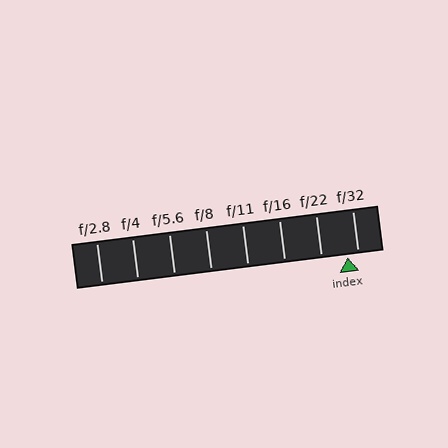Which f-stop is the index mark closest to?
The index mark is closest to f/32.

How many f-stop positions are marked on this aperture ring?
There are 8 f-stop positions marked.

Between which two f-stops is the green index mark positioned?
The index mark is between f/22 and f/32.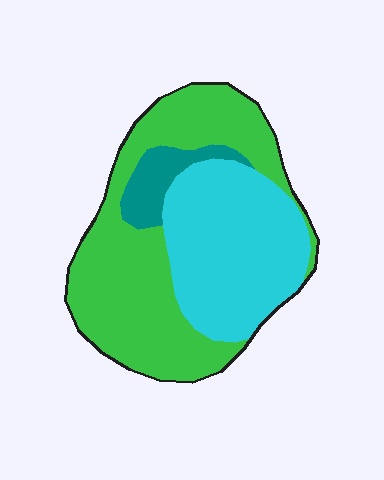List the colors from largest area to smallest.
From largest to smallest: green, cyan, teal.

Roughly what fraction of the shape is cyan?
Cyan covers roughly 40% of the shape.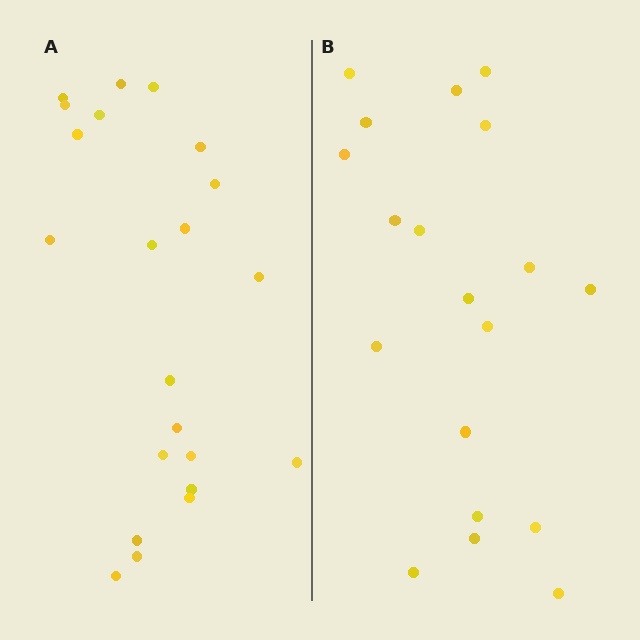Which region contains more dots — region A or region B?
Region A (the left region) has more dots.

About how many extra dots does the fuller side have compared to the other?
Region A has just a few more — roughly 2 or 3 more dots than region B.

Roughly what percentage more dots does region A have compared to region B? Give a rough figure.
About 15% more.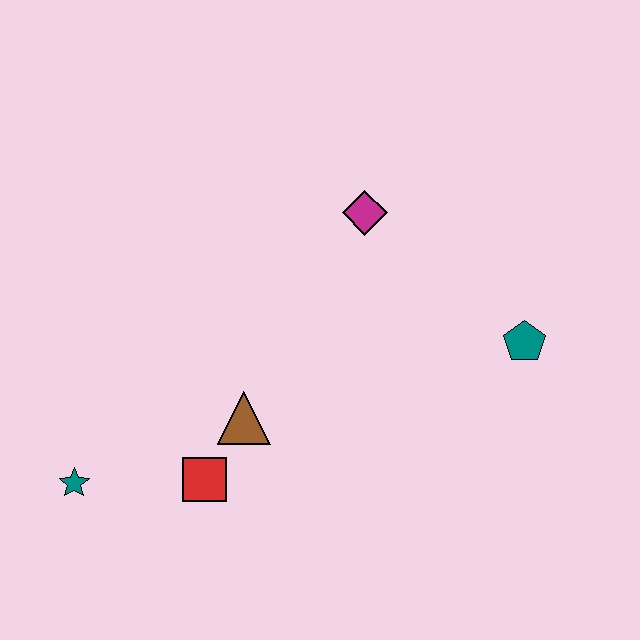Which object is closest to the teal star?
The red square is closest to the teal star.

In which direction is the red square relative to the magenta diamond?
The red square is below the magenta diamond.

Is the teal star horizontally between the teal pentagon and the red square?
No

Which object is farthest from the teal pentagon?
The teal star is farthest from the teal pentagon.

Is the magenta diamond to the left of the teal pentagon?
Yes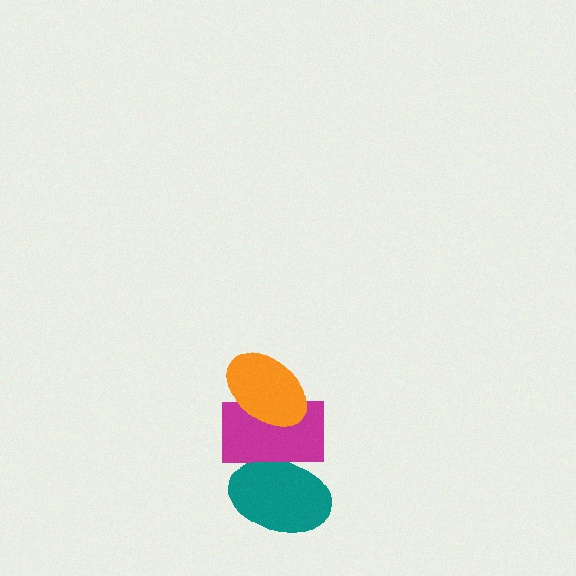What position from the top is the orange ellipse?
The orange ellipse is 1st from the top.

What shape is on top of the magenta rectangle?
The orange ellipse is on top of the magenta rectangle.